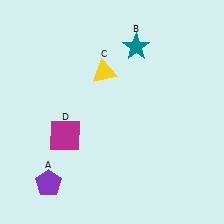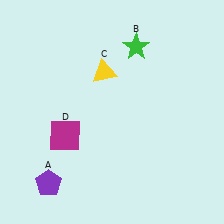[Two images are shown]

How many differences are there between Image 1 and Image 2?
There is 1 difference between the two images.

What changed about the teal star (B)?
In Image 1, B is teal. In Image 2, it changed to green.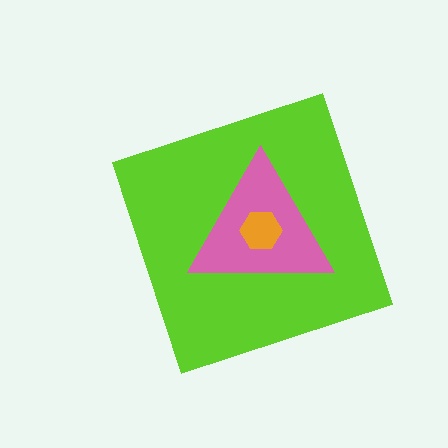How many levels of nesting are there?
3.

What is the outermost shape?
The lime diamond.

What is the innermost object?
The orange hexagon.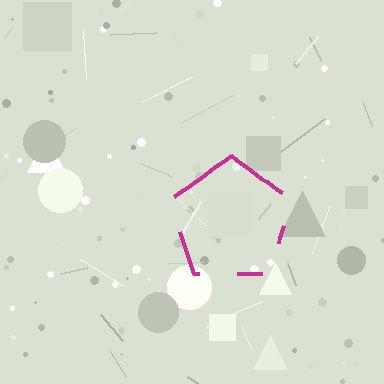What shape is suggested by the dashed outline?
The dashed outline suggests a pentagon.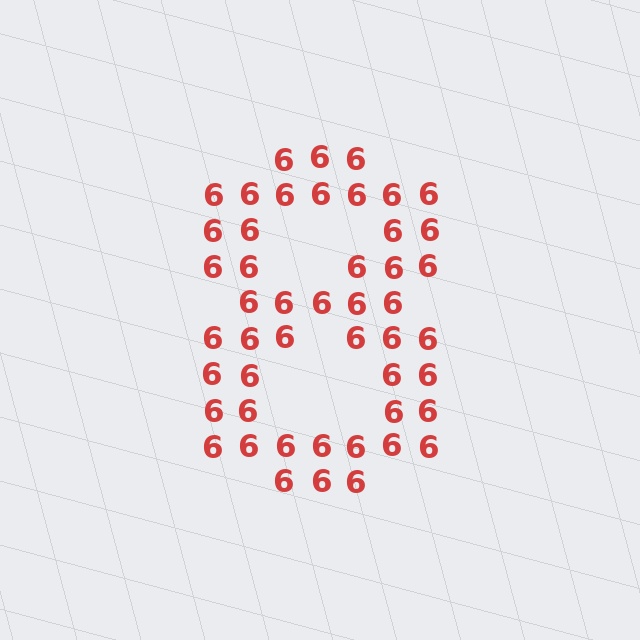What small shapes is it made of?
It is made of small digit 6's.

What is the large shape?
The large shape is the digit 8.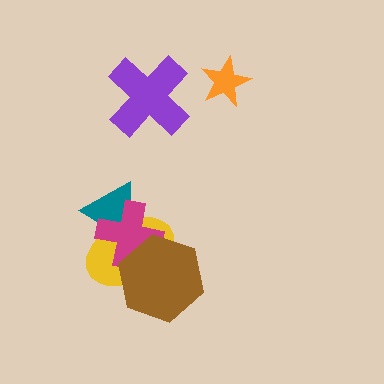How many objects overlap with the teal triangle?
2 objects overlap with the teal triangle.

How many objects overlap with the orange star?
0 objects overlap with the orange star.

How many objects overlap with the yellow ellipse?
3 objects overlap with the yellow ellipse.